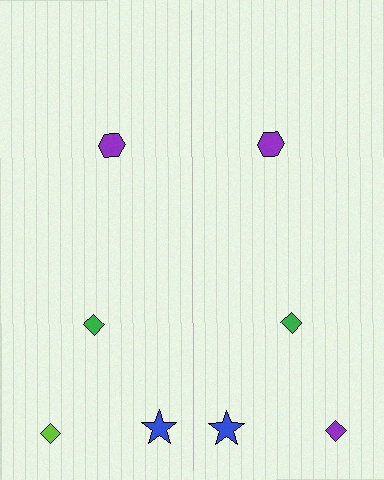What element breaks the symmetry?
The purple diamond on the right side breaks the symmetry — its mirror counterpart is lime.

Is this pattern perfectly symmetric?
No, the pattern is not perfectly symmetric. The purple diamond on the right side breaks the symmetry — its mirror counterpart is lime.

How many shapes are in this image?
There are 8 shapes in this image.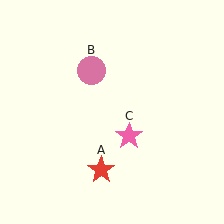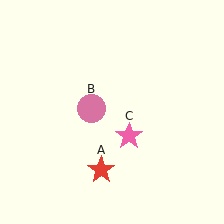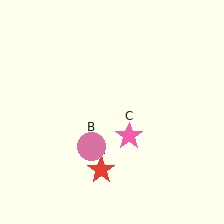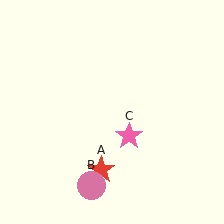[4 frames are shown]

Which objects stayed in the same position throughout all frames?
Red star (object A) and pink star (object C) remained stationary.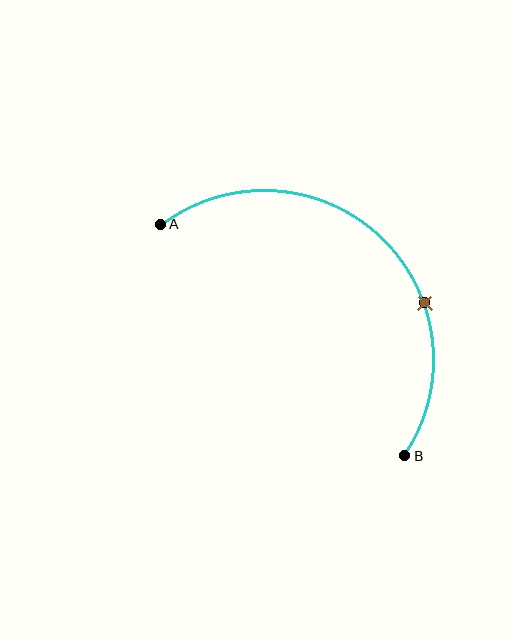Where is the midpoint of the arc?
The arc midpoint is the point on the curve farthest from the straight line joining A and B. It sits above and to the right of that line.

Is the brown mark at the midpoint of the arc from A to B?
No. The brown mark lies on the arc but is closer to endpoint B. The arc midpoint would be at the point on the curve equidistant along the arc from both A and B.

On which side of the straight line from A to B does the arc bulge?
The arc bulges above and to the right of the straight line connecting A and B.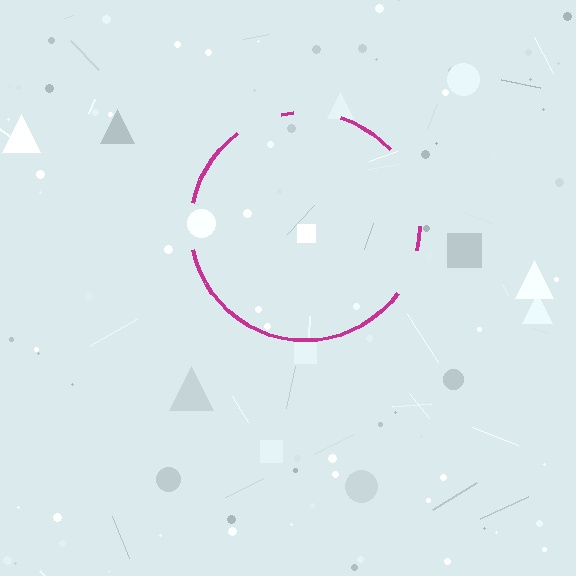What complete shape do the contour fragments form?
The contour fragments form a circle.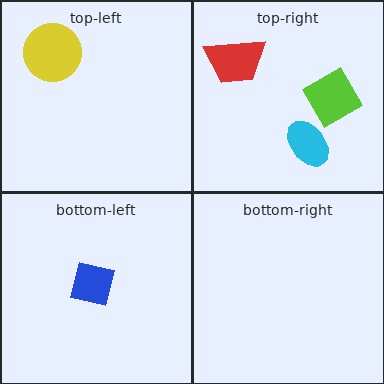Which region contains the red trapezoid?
The top-right region.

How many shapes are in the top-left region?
1.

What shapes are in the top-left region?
The yellow circle.